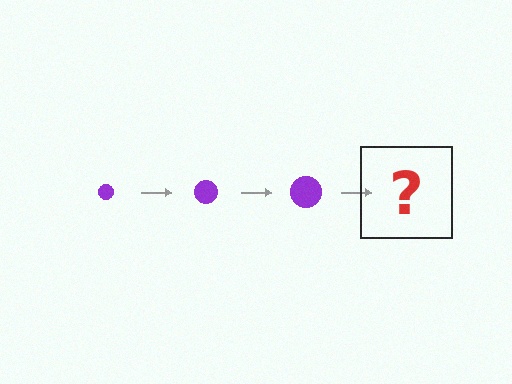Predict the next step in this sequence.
The next step is a purple circle, larger than the previous one.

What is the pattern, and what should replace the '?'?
The pattern is that the circle gets progressively larger each step. The '?' should be a purple circle, larger than the previous one.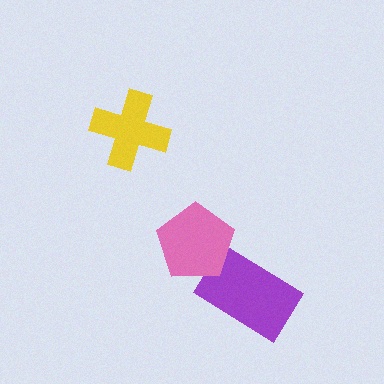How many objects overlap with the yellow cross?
0 objects overlap with the yellow cross.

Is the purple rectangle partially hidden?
Yes, it is partially covered by another shape.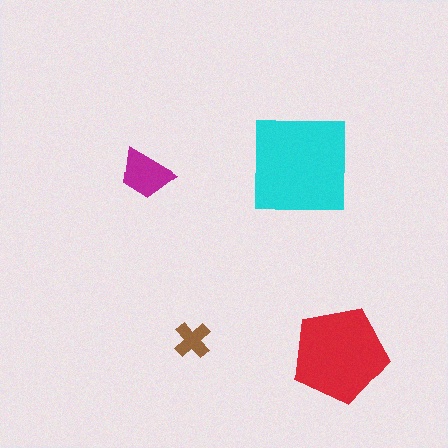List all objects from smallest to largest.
The brown cross, the magenta trapezoid, the red pentagon, the cyan square.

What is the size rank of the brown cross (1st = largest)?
4th.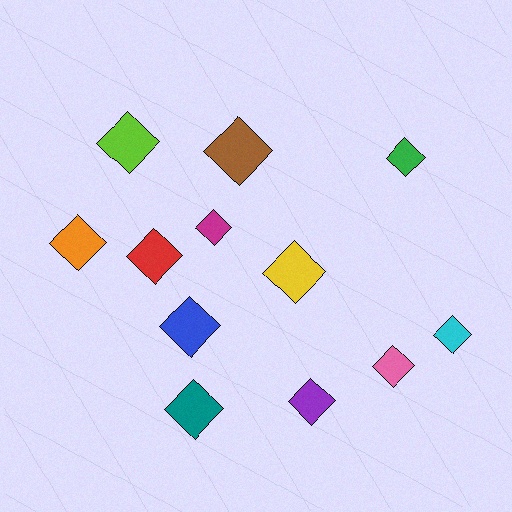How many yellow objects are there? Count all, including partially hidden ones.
There is 1 yellow object.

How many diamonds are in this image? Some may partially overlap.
There are 12 diamonds.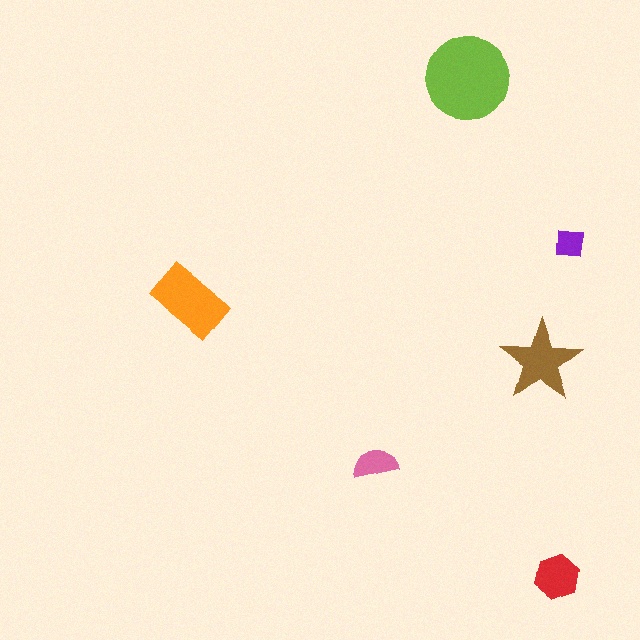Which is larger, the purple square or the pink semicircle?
The pink semicircle.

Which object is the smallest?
The purple square.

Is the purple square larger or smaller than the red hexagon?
Smaller.